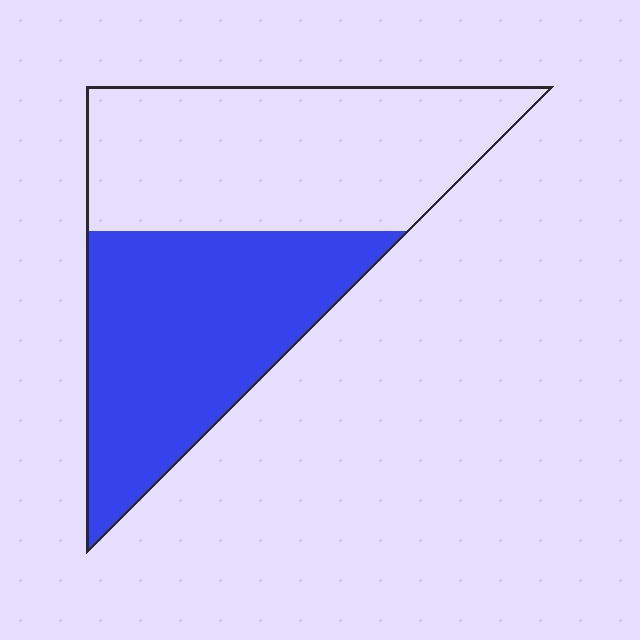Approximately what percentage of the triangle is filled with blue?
Approximately 50%.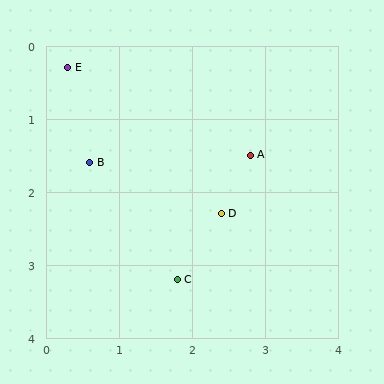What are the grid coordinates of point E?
Point E is at approximately (0.3, 0.3).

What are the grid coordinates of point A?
Point A is at approximately (2.8, 1.5).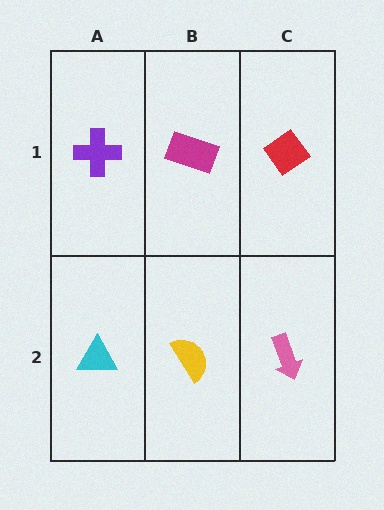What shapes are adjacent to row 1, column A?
A cyan triangle (row 2, column A), a magenta rectangle (row 1, column B).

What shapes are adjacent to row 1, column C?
A pink arrow (row 2, column C), a magenta rectangle (row 1, column B).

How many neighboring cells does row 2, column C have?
2.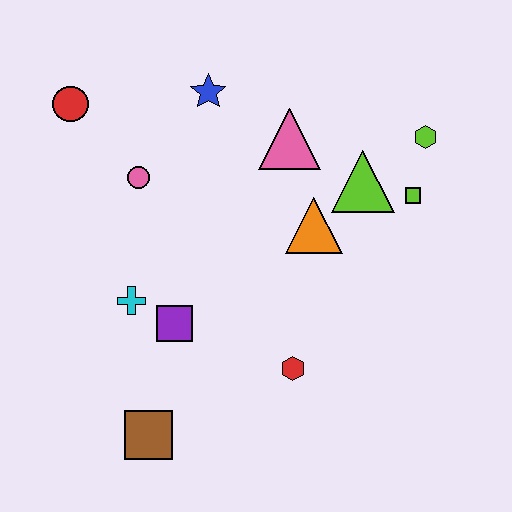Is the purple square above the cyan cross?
No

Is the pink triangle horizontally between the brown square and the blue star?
No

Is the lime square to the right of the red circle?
Yes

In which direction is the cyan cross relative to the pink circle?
The cyan cross is below the pink circle.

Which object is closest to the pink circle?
The red circle is closest to the pink circle.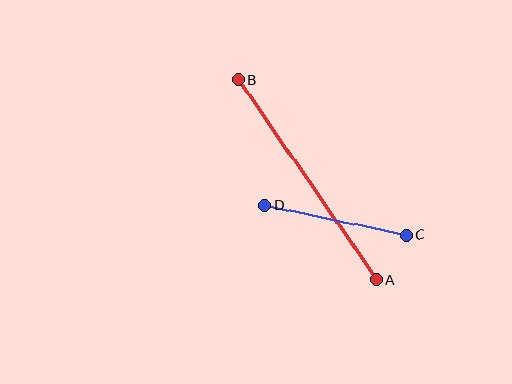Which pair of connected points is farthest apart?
Points A and B are farthest apart.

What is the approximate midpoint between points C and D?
The midpoint is at approximately (335, 220) pixels.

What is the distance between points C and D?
The distance is approximately 145 pixels.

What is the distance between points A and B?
The distance is approximately 243 pixels.